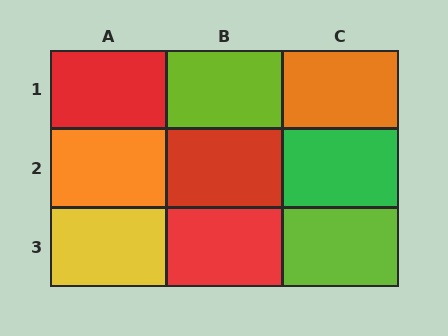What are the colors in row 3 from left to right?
Yellow, red, lime.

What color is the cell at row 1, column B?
Lime.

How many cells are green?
1 cell is green.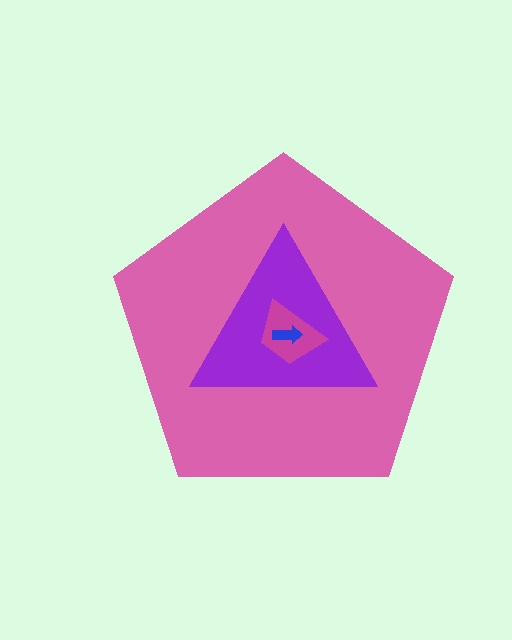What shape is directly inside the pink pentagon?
The purple triangle.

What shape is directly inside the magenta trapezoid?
The blue arrow.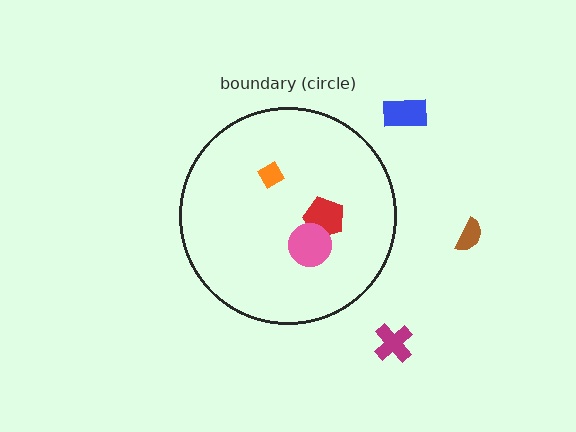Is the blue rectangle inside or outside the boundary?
Outside.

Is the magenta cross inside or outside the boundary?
Outside.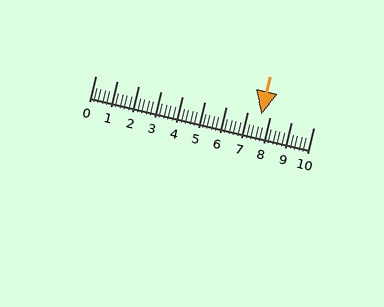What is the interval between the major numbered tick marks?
The major tick marks are spaced 1 units apart.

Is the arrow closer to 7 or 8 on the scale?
The arrow is closer to 8.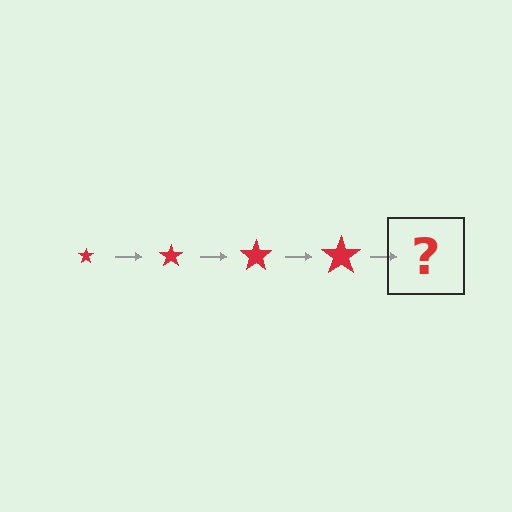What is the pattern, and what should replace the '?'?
The pattern is that the star gets progressively larger each step. The '?' should be a red star, larger than the previous one.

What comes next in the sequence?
The next element should be a red star, larger than the previous one.